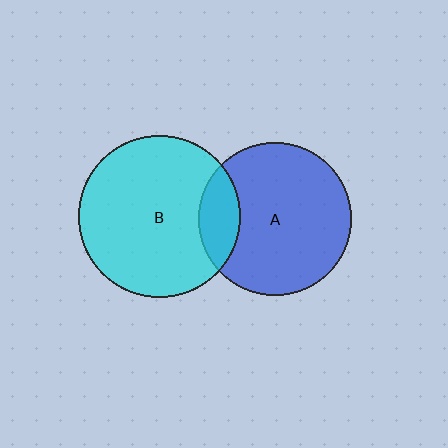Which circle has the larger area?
Circle B (cyan).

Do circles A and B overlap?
Yes.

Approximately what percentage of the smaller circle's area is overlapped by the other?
Approximately 15%.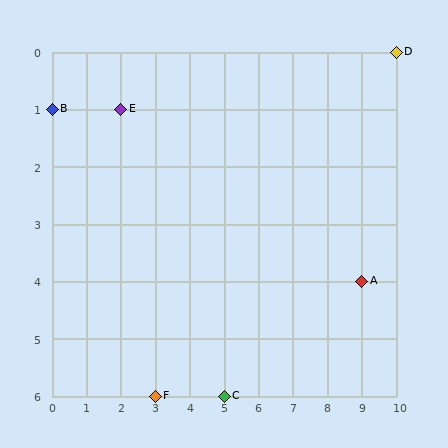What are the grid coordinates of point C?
Point C is at grid coordinates (5, 6).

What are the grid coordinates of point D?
Point D is at grid coordinates (10, 0).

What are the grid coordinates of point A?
Point A is at grid coordinates (9, 4).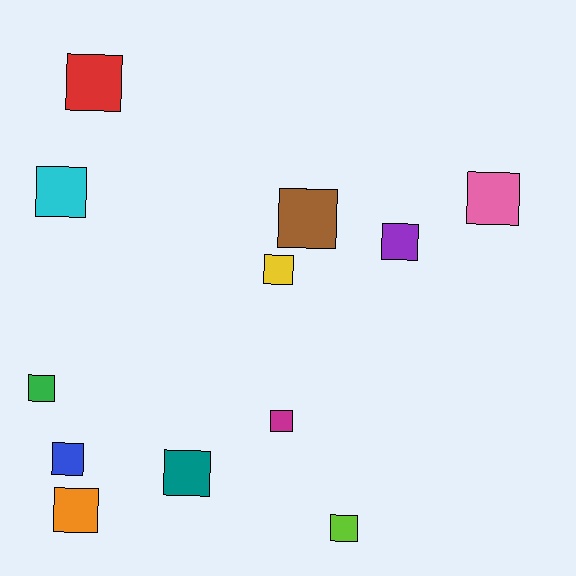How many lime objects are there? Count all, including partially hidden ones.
There is 1 lime object.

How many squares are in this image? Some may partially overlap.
There are 12 squares.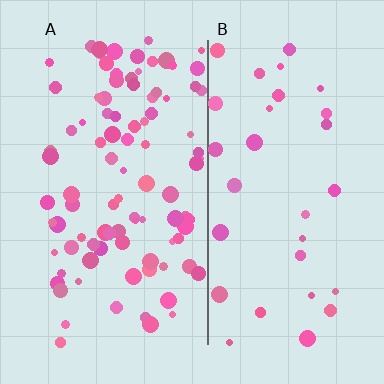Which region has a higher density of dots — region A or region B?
A (the left).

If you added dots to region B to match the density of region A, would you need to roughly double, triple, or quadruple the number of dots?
Approximately triple.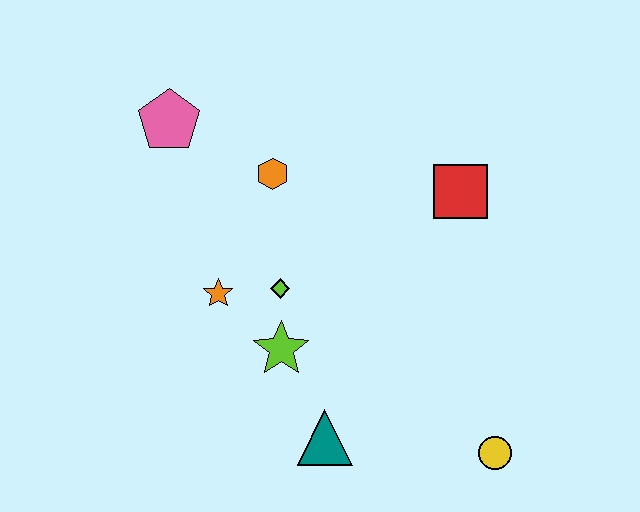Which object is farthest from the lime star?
The pink pentagon is farthest from the lime star.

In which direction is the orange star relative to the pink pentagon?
The orange star is below the pink pentagon.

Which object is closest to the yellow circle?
The teal triangle is closest to the yellow circle.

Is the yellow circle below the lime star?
Yes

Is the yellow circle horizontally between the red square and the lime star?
No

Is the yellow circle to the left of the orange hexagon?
No